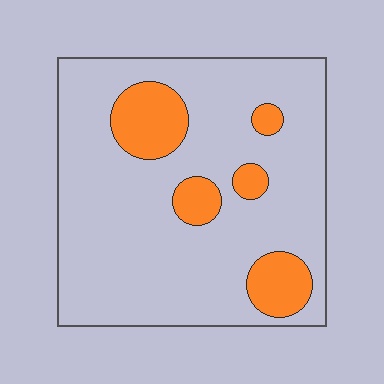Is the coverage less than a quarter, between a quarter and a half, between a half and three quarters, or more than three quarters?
Less than a quarter.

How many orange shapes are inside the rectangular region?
5.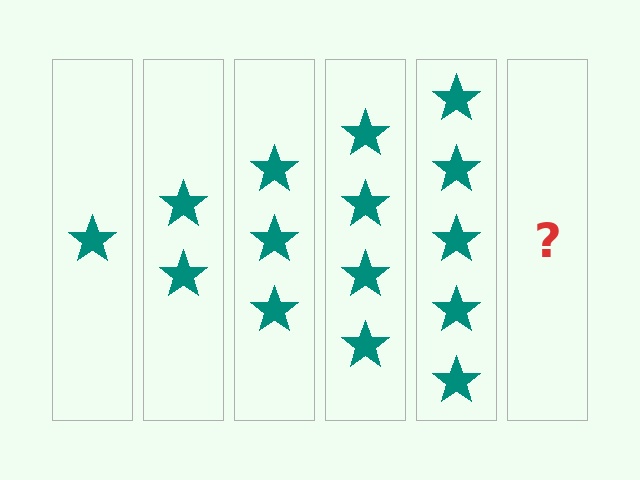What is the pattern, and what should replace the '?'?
The pattern is that each step adds one more star. The '?' should be 6 stars.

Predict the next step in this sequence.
The next step is 6 stars.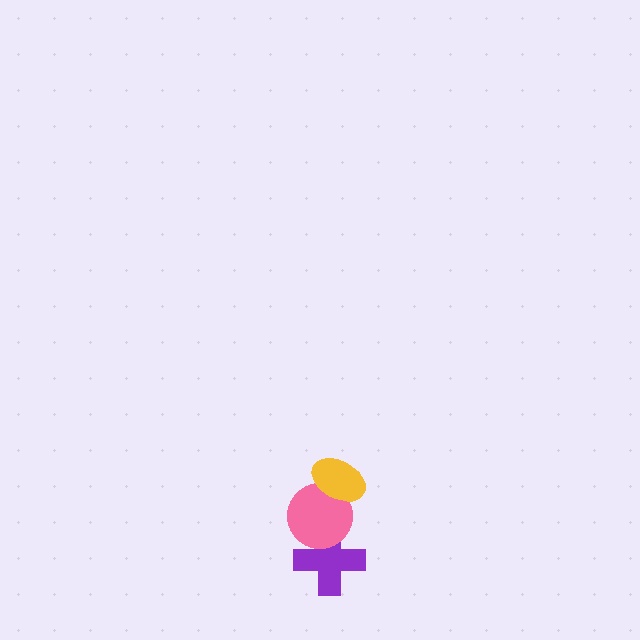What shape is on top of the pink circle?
The yellow ellipse is on top of the pink circle.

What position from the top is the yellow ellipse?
The yellow ellipse is 1st from the top.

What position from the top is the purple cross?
The purple cross is 3rd from the top.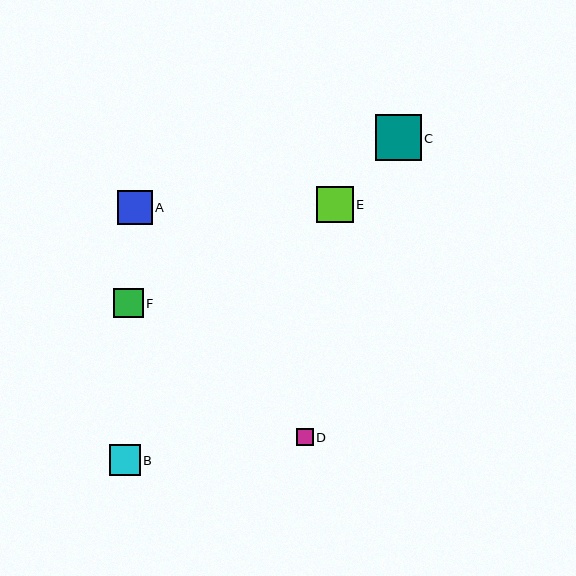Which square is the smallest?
Square D is the smallest with a size of approximately 17 pixels.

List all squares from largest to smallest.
From largest to smallest: C, E, A, B, F, D.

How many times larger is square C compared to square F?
Square C is approximately 1.6 times the size of square F.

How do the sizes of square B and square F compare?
Square B and square F are approximately the same size.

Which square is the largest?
Square C is the largest with a size of approximately 46 pixels.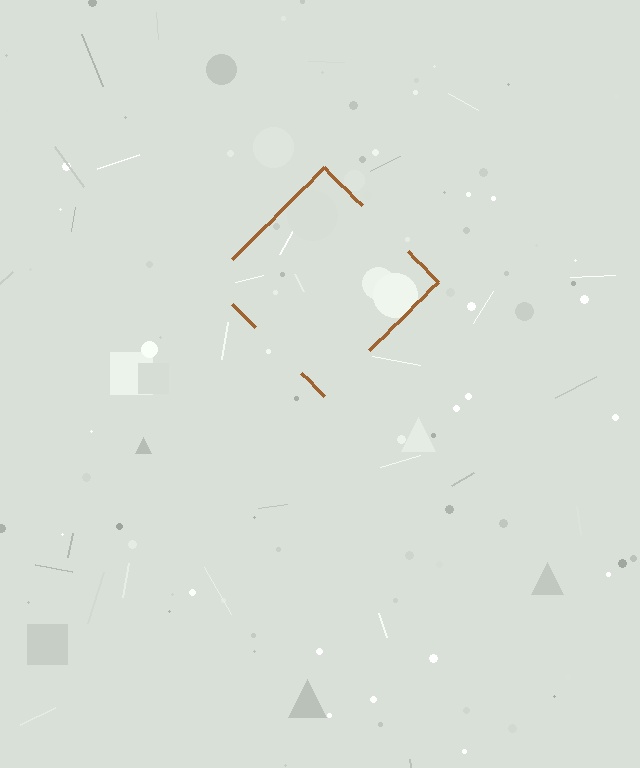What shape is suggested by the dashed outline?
The dashed outline suggests a diamond.